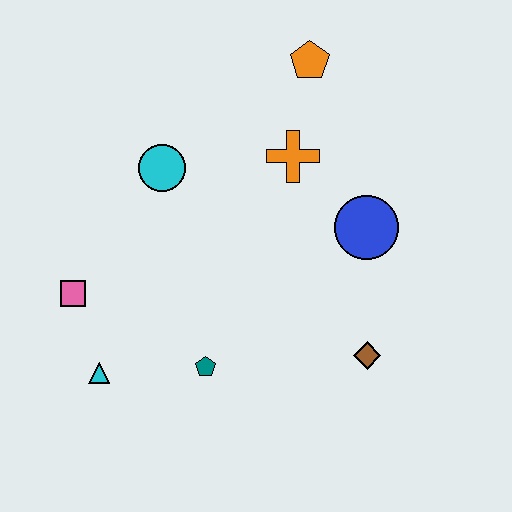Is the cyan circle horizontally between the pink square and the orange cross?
Yes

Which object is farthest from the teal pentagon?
The orange pentagon is farthest from the teal pentagon.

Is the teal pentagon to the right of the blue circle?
No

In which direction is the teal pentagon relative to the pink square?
The teal pentagon is to the right of the pink square.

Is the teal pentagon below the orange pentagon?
Yes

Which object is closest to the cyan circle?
The orange cross is closest to the cyan circle.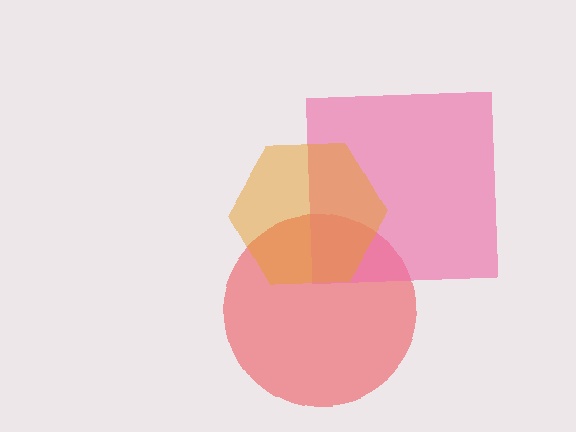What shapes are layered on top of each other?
The layered shapes are: a red circle, a pink square, an orange hexagon.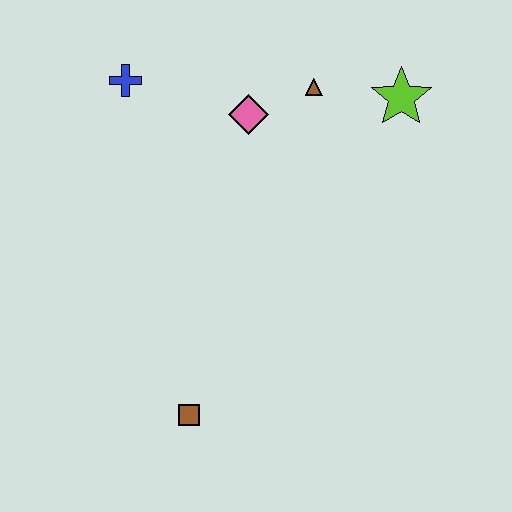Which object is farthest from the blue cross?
The brown square is farthest from the blue cross.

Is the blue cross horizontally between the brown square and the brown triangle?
No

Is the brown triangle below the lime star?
No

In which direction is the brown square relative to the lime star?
The brown square is below the lime star.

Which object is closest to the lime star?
The brown triangle is closest to the lime star.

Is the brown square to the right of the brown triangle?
No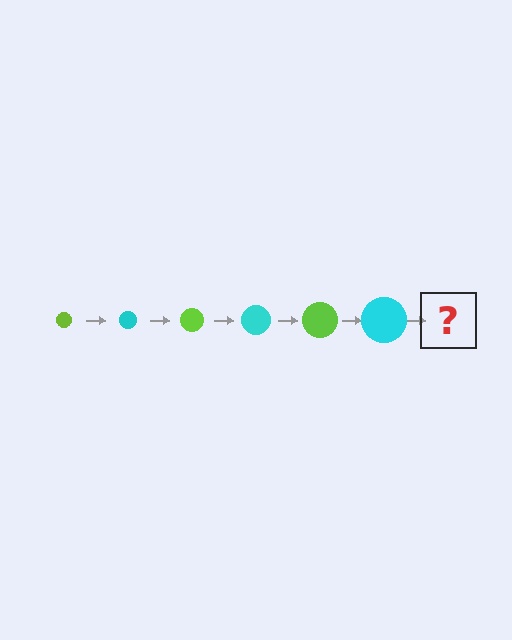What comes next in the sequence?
The next element should be a lime circle, larger than the previous one.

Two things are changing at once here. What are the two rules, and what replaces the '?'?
The two rules are that the circle grows larger each step and the color cycles through lime and cyan. The '?' should be a lime circle, larger than the previous one.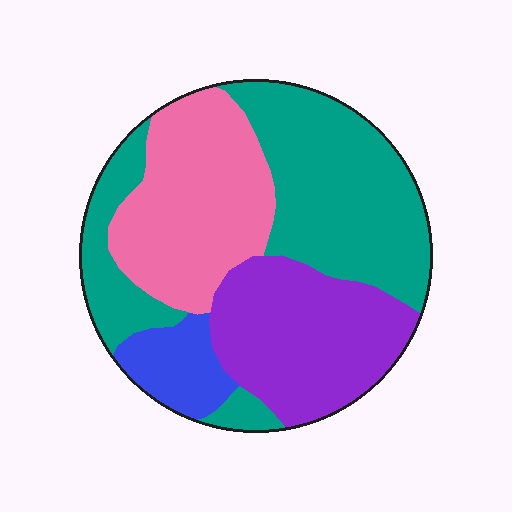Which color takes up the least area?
Blue, at roughly 10%.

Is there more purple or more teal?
Teal.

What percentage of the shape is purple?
Purple covers roughly 25% of the shape.